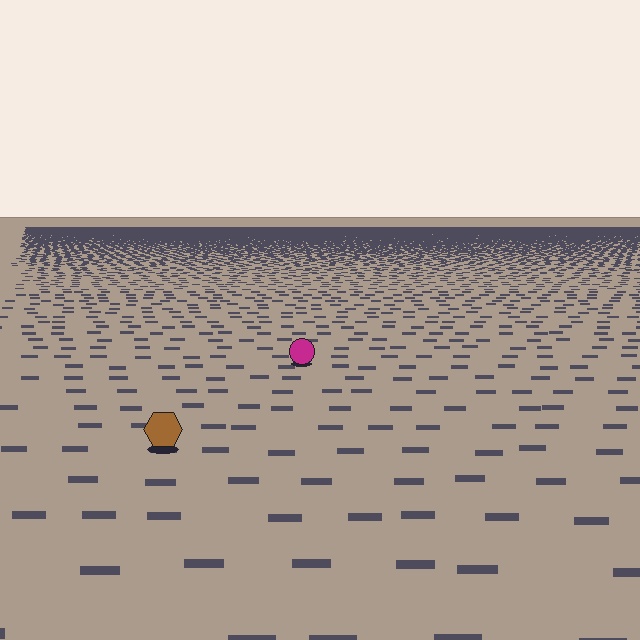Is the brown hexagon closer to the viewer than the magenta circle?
Yes. The brown hexagon is closer — you can tell from the texture gradient: the ground texture is coarser near it.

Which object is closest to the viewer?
The brown hexagon is closest. The texture marks near it are larger and more spread out.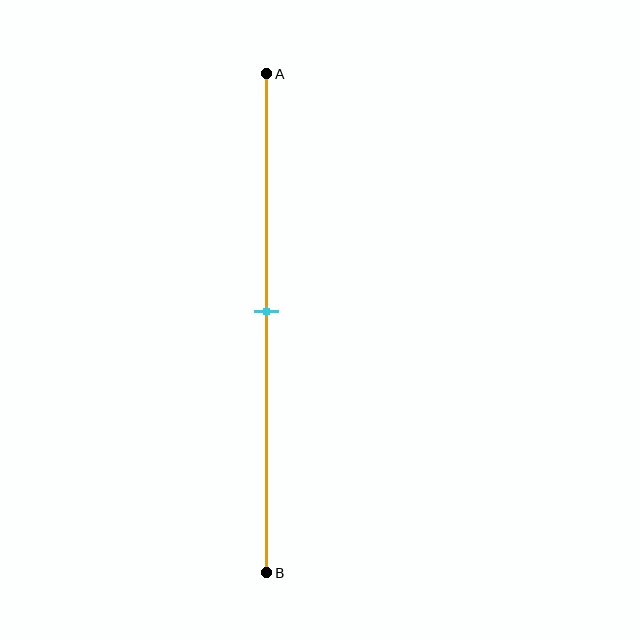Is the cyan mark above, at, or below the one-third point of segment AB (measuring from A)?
The cyan mark is below the one-third point of segment AB.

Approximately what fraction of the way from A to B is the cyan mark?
The cyan mark is approximately 50% of the way from A to B.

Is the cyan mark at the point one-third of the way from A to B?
No, the mark is at about 50% from A, not at the 33% one-third point.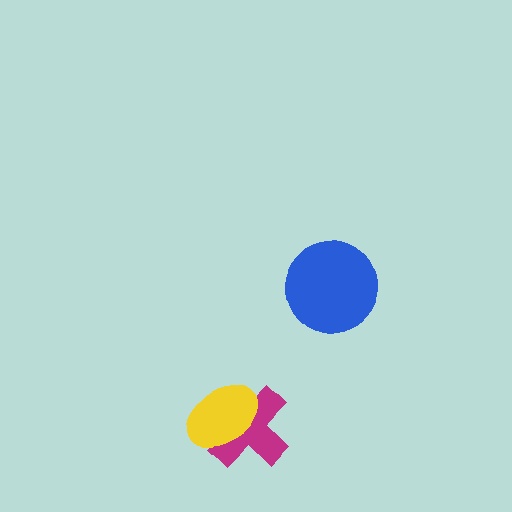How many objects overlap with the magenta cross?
1 object overlaps with the magenta cross.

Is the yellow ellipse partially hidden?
No, no other shape covers it.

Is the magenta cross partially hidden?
Yes, it is partially covered by another shape.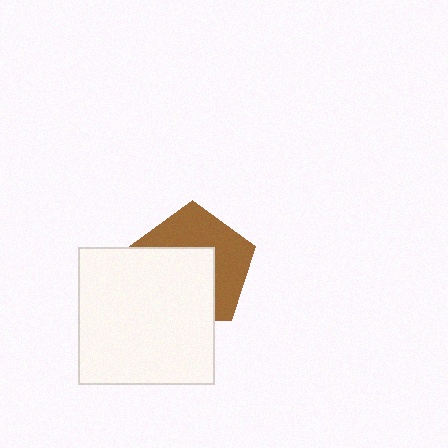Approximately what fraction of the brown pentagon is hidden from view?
Roughly 52% of the brown pentagon is hidden behind the white square.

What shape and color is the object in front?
The object in front is a white square.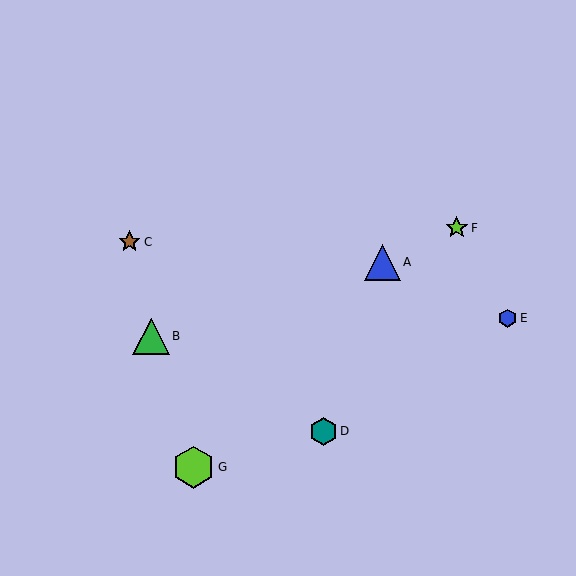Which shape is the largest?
The lime hexagon (labeled G) is the largest.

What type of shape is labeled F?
Shape F is a lime star.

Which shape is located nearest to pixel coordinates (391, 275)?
The blue triangle (labeled A) at (383, 262) is nearest to that location.